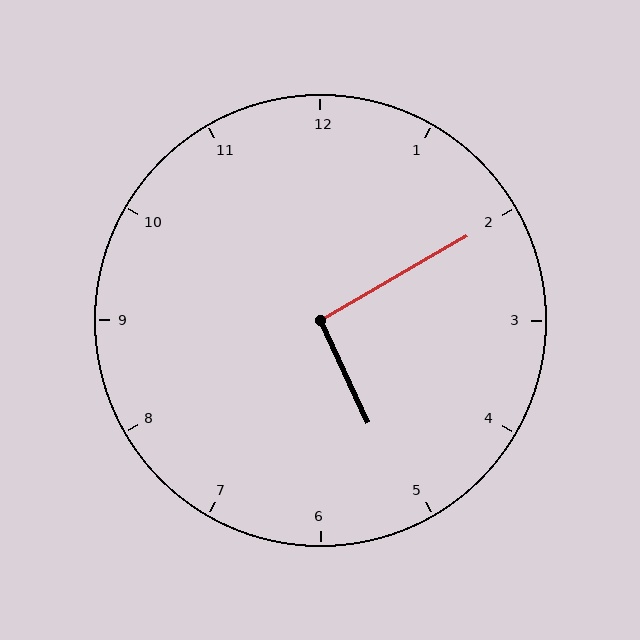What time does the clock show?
5:10.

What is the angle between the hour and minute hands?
Approximately 95 degrees.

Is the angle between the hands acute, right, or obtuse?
It is right.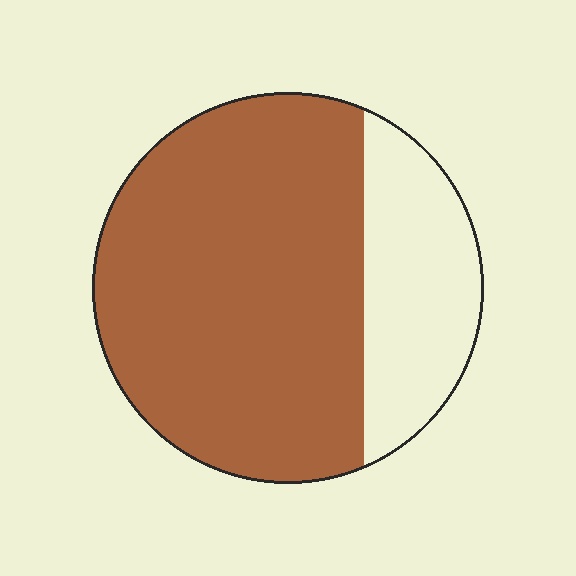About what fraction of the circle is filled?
About three quarters (3/4).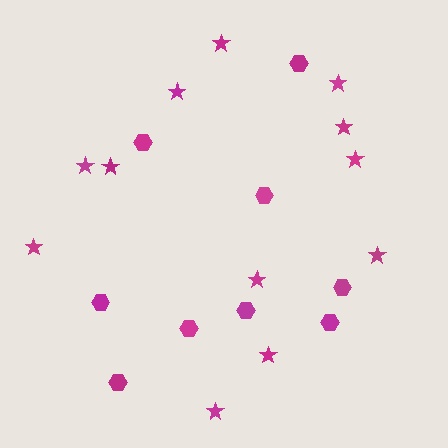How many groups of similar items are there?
There are 2 groups: one group of hexagons (9) and one group of stars (12).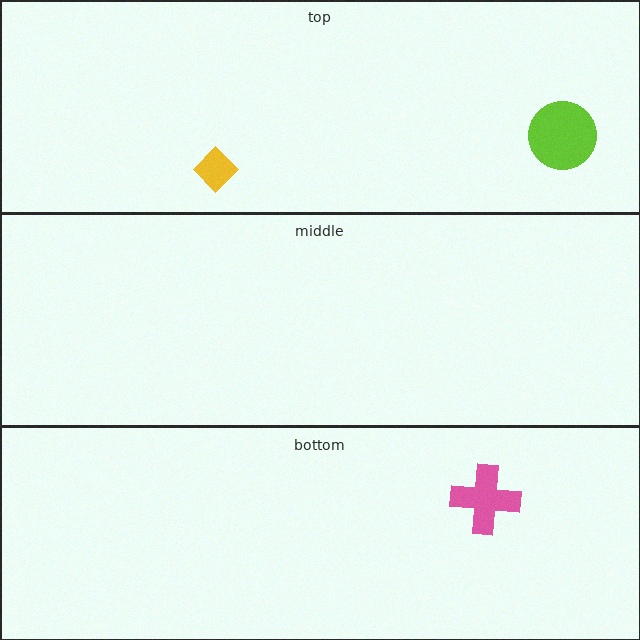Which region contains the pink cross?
The bottom region.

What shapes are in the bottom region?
The pink cross.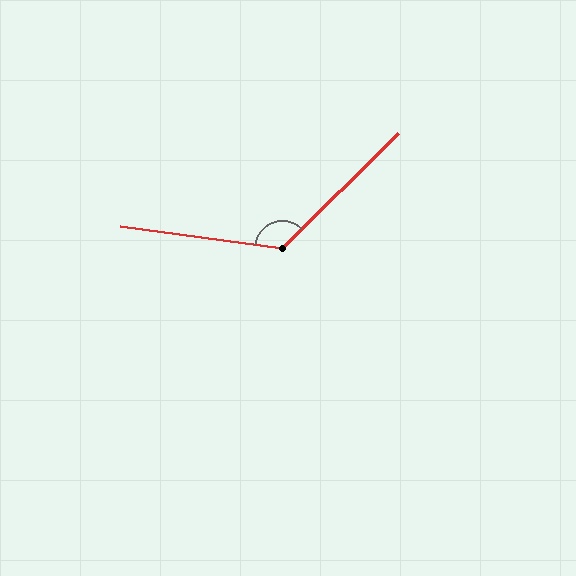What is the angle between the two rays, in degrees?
Approximately 127 degrees.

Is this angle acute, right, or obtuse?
It is obtuse.